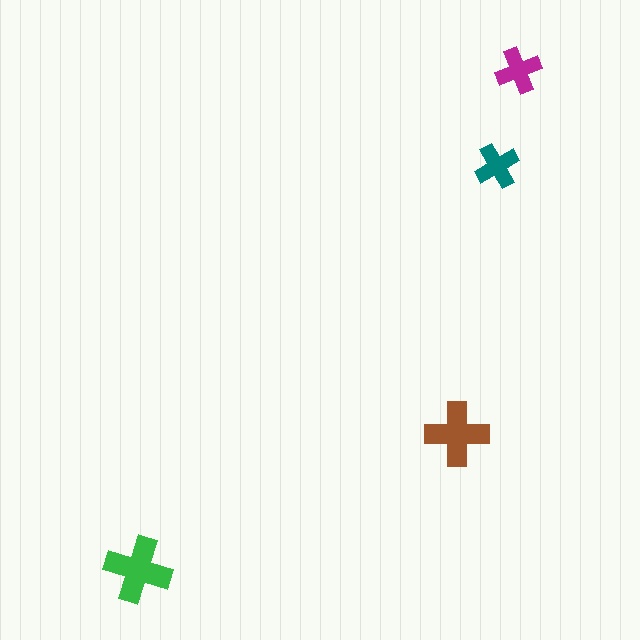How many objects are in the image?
There are 4 objects in the image.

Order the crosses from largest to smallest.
the green one, the brown one, the magenta one, the teal one.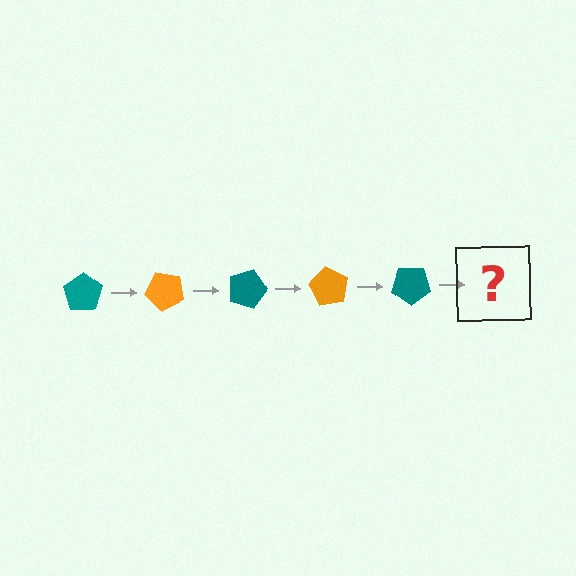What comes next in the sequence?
The next element should be an orange pentagon, rotated 225 degrees from the start.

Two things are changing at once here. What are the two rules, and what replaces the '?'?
The two rules are that it rotates 45 degrees each step and the color cycles through teal and orange. The '?' should be an orange pentagon, rotated 225 degrees from the start.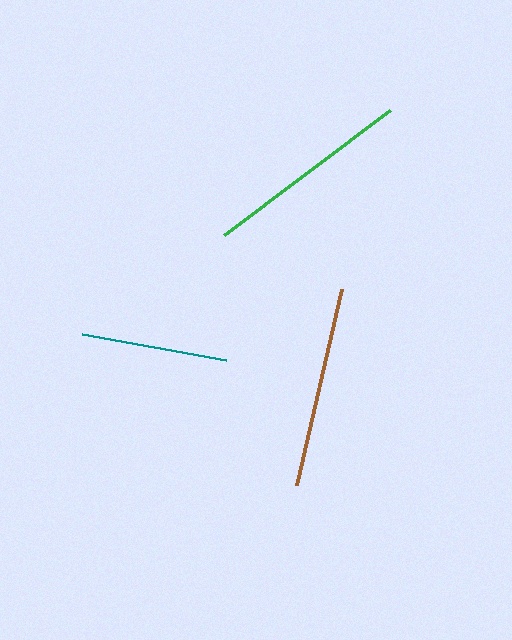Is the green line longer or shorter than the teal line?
The green line is longer than the teal line.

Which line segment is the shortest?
The teal line is the shortest at approximately 146 pixels.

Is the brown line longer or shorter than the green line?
The green line is longer than the brown line.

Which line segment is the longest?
The green line is the longest at approximately 208 pixels.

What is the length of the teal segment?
The teal segment is approximately 146 pixels long.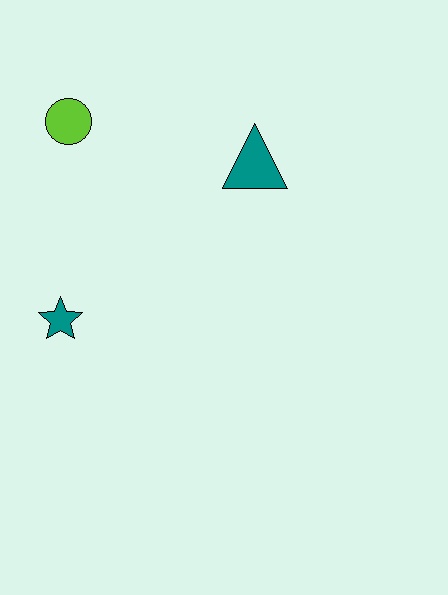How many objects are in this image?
There are 3 objects.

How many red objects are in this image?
There are no red objects.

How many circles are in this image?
There is 1 circle.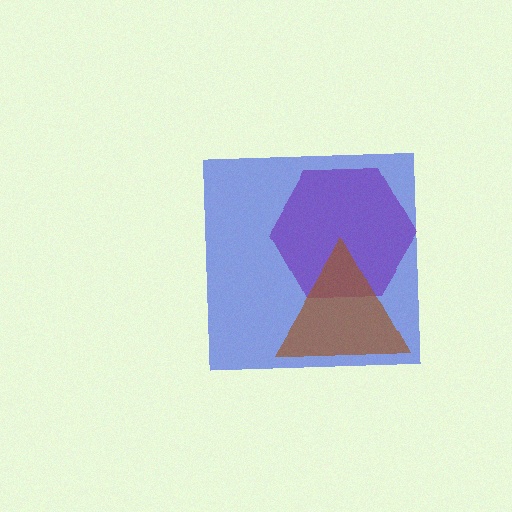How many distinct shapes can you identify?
There are 3 distinct shapes: a magenta hexagon, a blue square, a brown triangle.